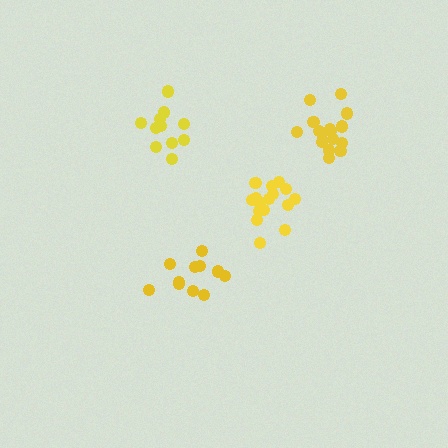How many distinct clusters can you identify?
There are 4 distinct clusters.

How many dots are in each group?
Group 1: 11 dots, Group 2: 16 dots, Group 3: 16 dots, Group 4: 11 dots (54 total).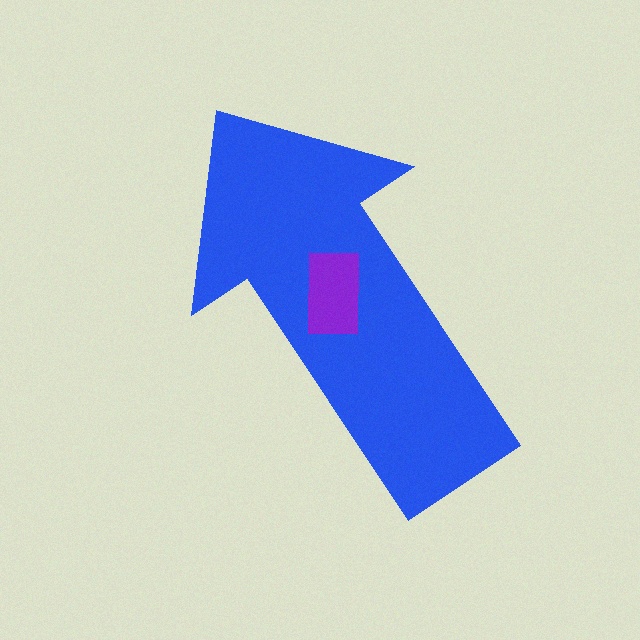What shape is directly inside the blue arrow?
The purple rectangle.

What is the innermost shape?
The purple rectangle.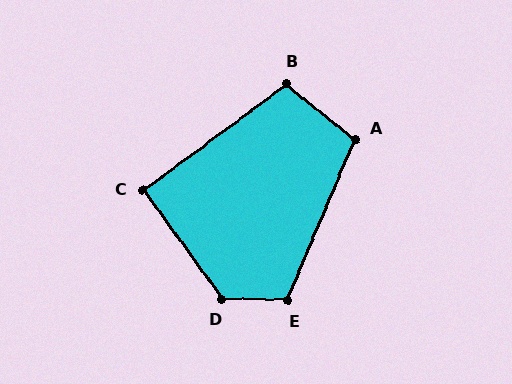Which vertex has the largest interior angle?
D, at approximately 126 degrees.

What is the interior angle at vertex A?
Approximately 106 degrees (obtuse).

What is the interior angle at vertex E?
Approximately 112 degrees (obtuse).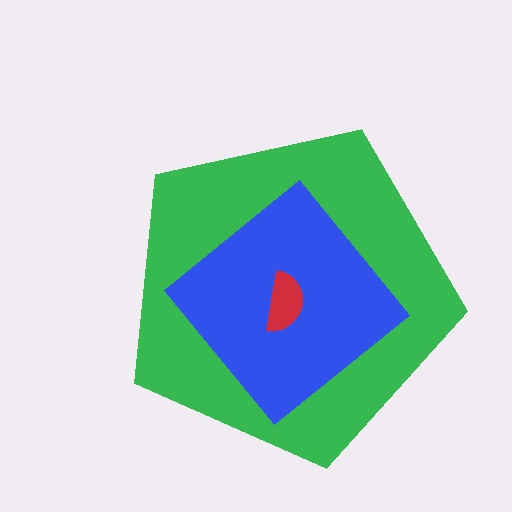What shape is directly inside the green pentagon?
The blue diamond.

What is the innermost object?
The red semicircle.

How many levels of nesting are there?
3.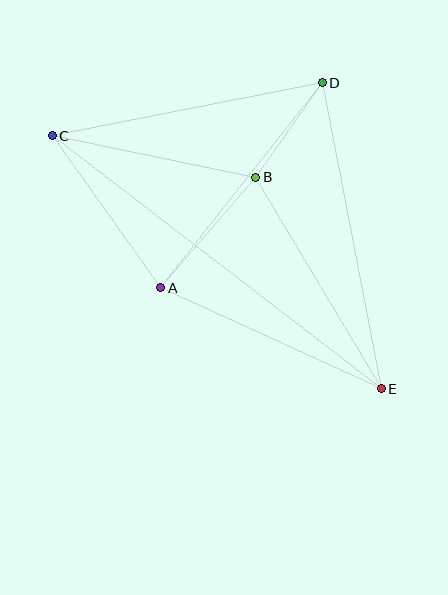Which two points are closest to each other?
Points B and D are closest to each other.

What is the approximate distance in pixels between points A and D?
The distance between A and D is approximately 261 pixels.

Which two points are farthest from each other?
Points C and E are farthest from each other.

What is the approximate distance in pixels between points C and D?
The distance between C and D is approximately 275 pixels.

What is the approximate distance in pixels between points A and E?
The distance between A and E is approximately 243 pixels.